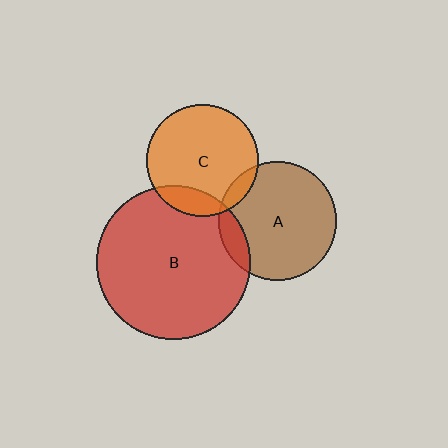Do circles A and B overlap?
Yes.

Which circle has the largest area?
Circle B (red).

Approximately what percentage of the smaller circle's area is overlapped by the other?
Approximately 10%.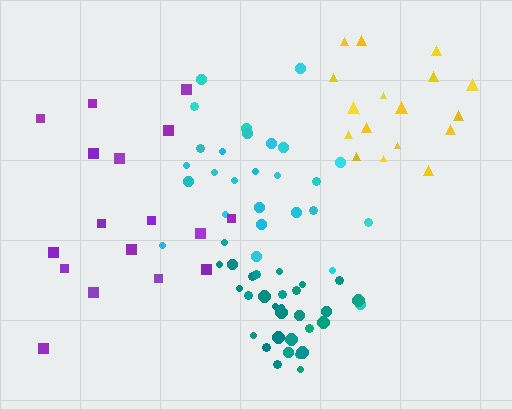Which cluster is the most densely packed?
Teal.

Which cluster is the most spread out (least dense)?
Purple.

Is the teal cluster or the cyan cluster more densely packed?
Teal.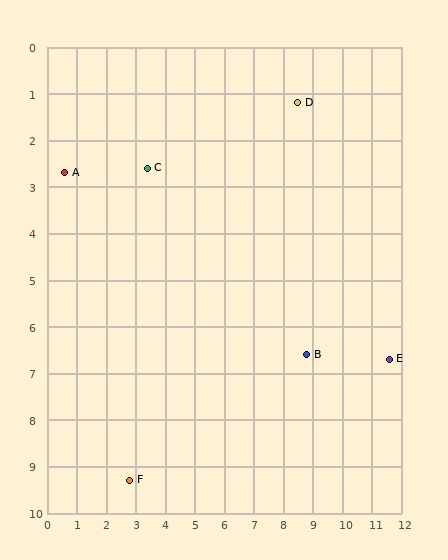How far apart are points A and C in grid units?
Points A and C are about 2.8 grid units apart.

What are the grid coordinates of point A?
Point A is at approximately (0.6, 2.7).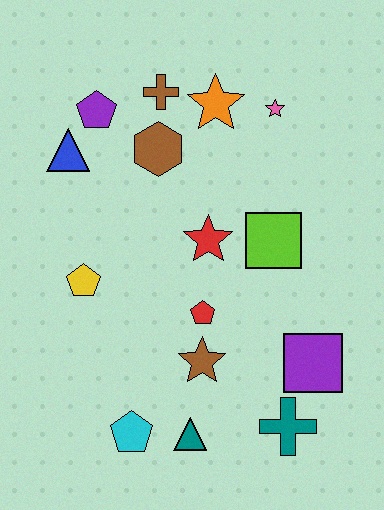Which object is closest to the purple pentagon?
The blue triangle is closest to the purple pentagon.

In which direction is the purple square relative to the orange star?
The purple square is below the orange star.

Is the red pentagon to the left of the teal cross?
Yes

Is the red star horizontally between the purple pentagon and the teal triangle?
No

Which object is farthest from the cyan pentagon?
The pink star is farthest from the cyan pentagon.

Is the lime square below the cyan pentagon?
No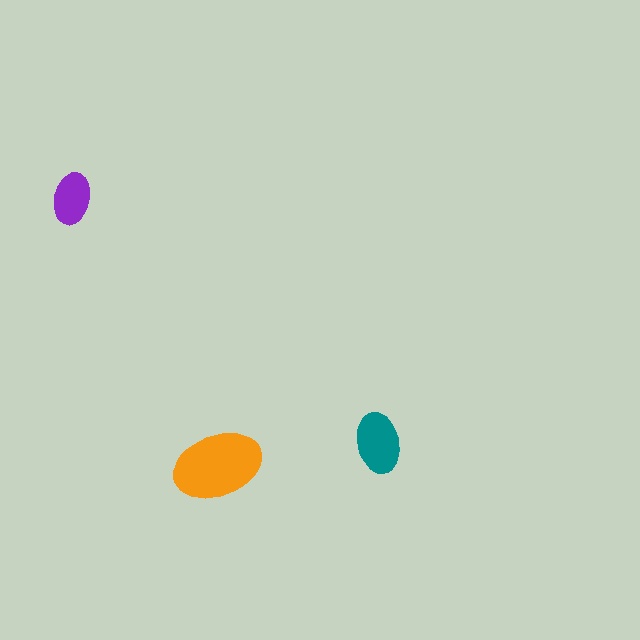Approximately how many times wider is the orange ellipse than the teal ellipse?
About 1.5 times wider.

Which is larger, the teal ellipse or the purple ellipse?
The teal one.